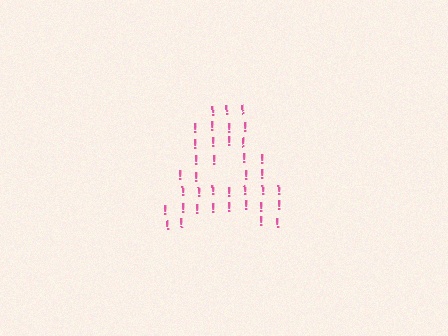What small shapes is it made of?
It is made of small exclamation marks.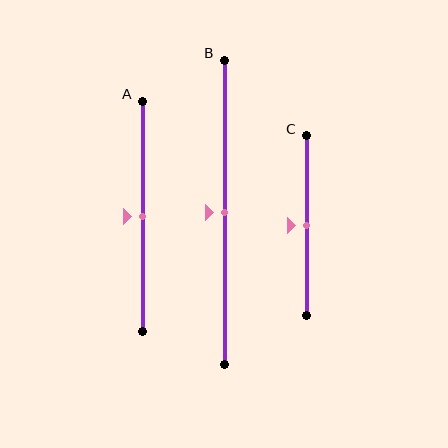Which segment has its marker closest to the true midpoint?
Segment A has its marker closest to the true midpoint.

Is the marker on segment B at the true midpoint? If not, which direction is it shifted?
Yes, the marker on segment B is at the true midpoint.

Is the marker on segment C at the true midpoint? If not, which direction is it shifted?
Yes, the marker on segment C is at the true midpoint.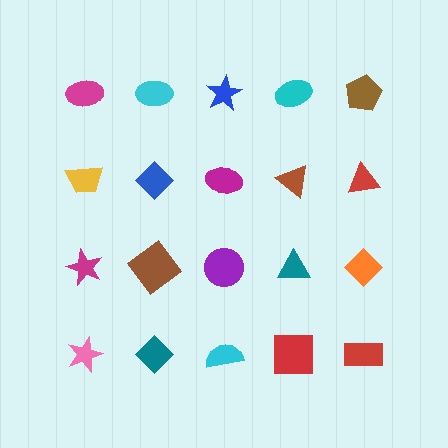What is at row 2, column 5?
A red triangle.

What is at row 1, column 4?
A cyan ellipse.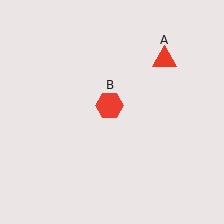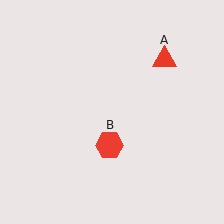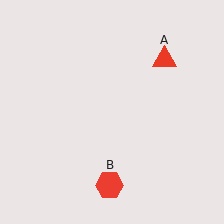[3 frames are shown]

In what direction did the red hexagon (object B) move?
The red hexagon (object B) moved down.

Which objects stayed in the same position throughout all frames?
Red triangle (object A) remained stationary.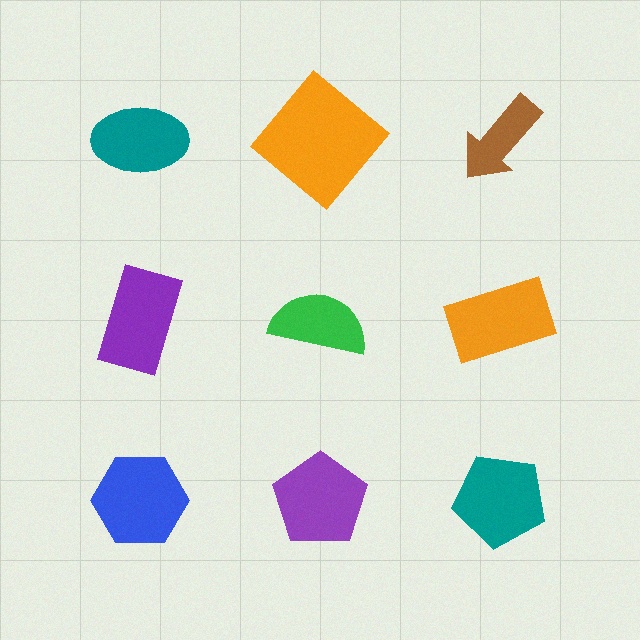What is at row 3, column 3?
A teal pentagon.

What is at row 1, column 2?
An orange diamond.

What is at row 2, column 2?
A green semicircle.